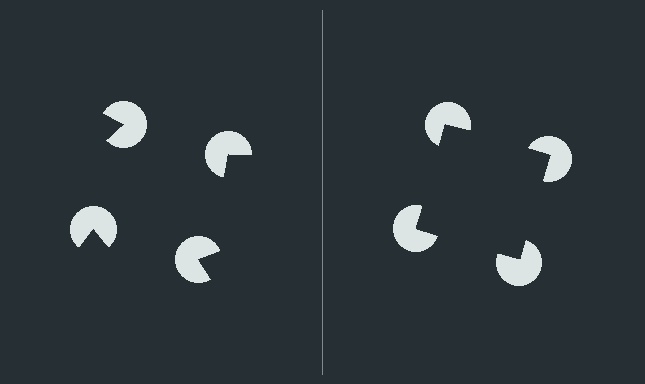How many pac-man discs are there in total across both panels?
8 — 4 on each side.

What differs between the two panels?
The pac-man discs are positioned identically on both sides; only the wedge orientations differ. On the right they align to a square; on the left they are misaligned.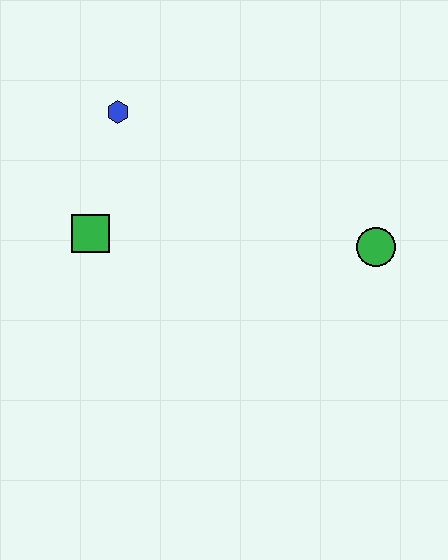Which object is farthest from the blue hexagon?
The green circle is farthest from the blue hexagon.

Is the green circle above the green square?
No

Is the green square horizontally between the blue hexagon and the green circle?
No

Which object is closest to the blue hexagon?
The green square is closest to the blue hexagon.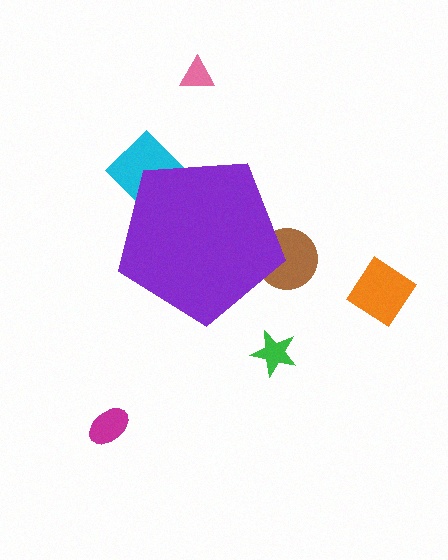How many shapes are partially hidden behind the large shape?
2 shapes are partially hidden.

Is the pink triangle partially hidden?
No, the pink triangle is fully visible.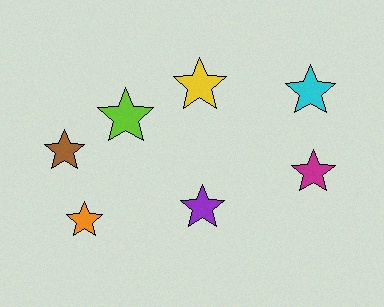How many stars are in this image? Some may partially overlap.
There are 7 stars.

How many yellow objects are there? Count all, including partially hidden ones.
There is 1 yellow object.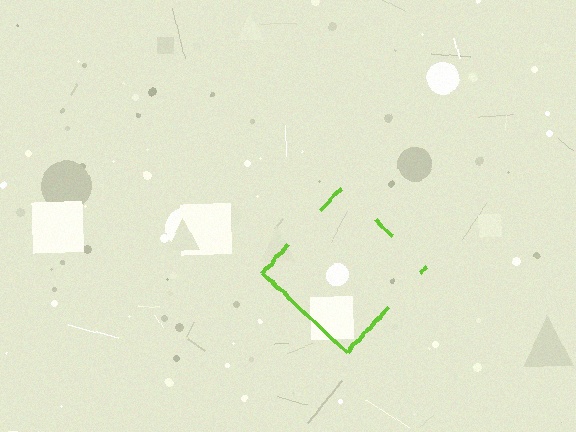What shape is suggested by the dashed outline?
The dashed outline suggests a diamond.